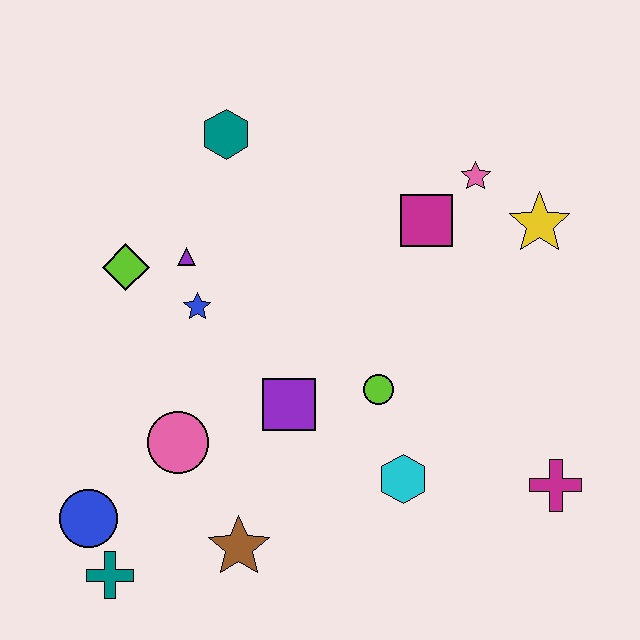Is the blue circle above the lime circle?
No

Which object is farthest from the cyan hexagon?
The teal hexagon is farthest from the cyan hexagon.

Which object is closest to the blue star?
The purple triangle is closest to the blue star.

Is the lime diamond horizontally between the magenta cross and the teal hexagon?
No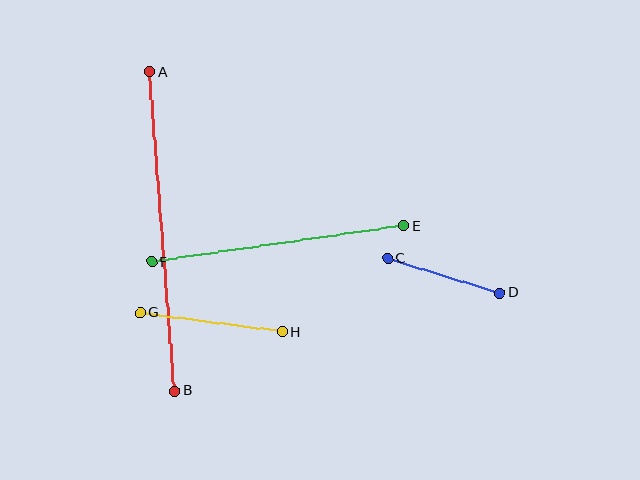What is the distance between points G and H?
The distance is approximately 144 pixels.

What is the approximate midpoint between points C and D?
The midpoint is at approximately (444, 276) pixels.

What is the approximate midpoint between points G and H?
The midpoint is at approximately (211, 322) pixels.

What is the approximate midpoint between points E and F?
The midpoint is at approximately (278, 244) pixels.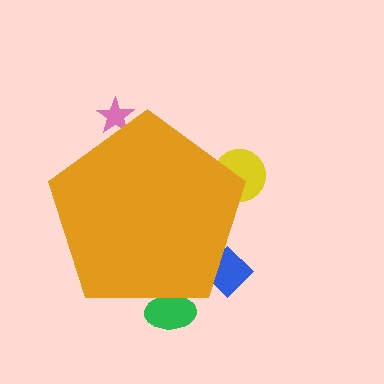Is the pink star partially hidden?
Yes, the pink star is partially hidden behind the orange pentagon.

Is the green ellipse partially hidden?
Yes, the green ellipse is partially hidden behind the orange pentagon.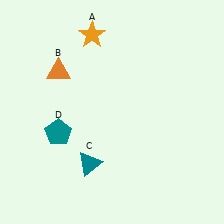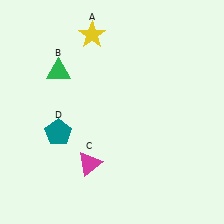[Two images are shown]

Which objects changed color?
A changed from orange to yellow. B changed from orange to green. C changed from teal to magenta.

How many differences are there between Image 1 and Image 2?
There are 3 differences between the two images.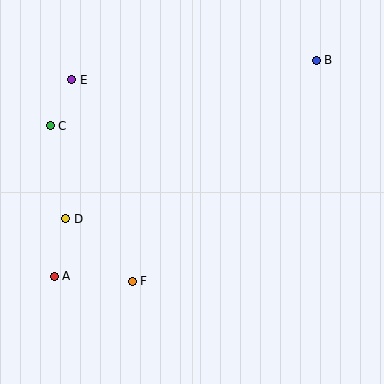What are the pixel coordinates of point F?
Point F is at (132, 281).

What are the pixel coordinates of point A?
Point A is at (54, 276).